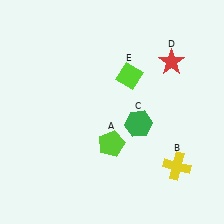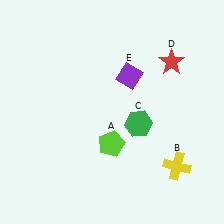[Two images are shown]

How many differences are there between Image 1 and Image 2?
There is 1 difference between the two images.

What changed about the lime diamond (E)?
In Image 1, E is lime. In Image 2, it changed to purple.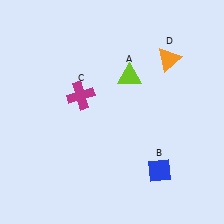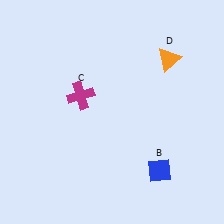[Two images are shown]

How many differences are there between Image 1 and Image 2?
There is 1 difference between the two images.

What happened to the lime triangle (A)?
The lime triangle (A) was removed in Image 2. It was in the top-right area of Image 1.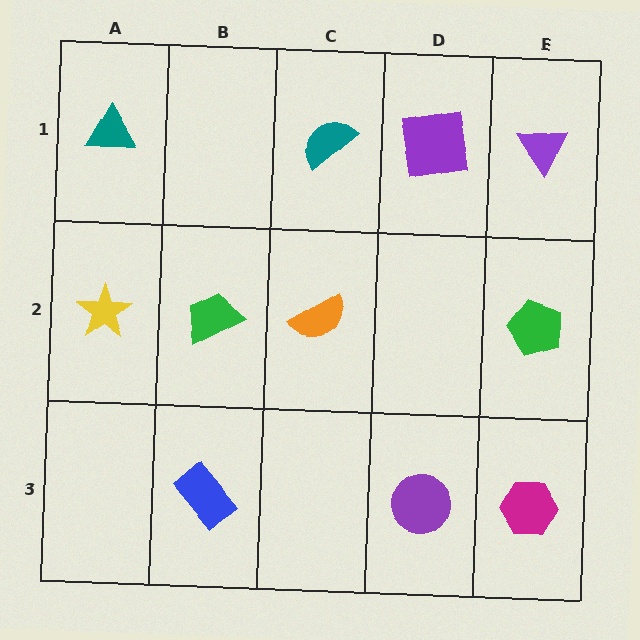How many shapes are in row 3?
3 shapes.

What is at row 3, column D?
A purple circle.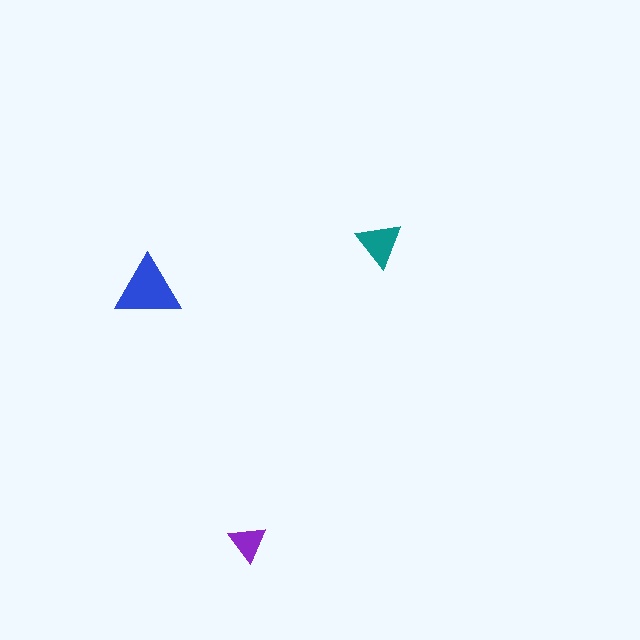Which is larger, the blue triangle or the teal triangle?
The blue one.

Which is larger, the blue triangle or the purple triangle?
The blue one.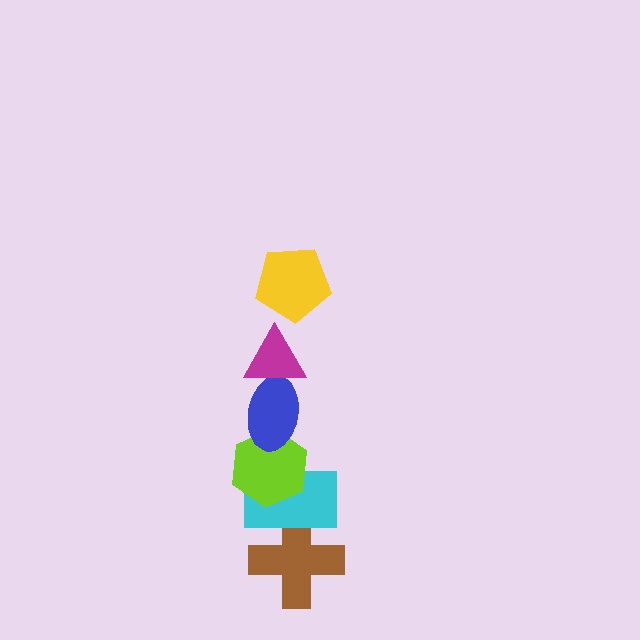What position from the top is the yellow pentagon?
The yellow pentagon is 1st from the top.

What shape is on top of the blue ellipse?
The magenta triangle is on top of the blue ellipse.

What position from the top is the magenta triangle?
The magenta triangle is 2nd from the top.